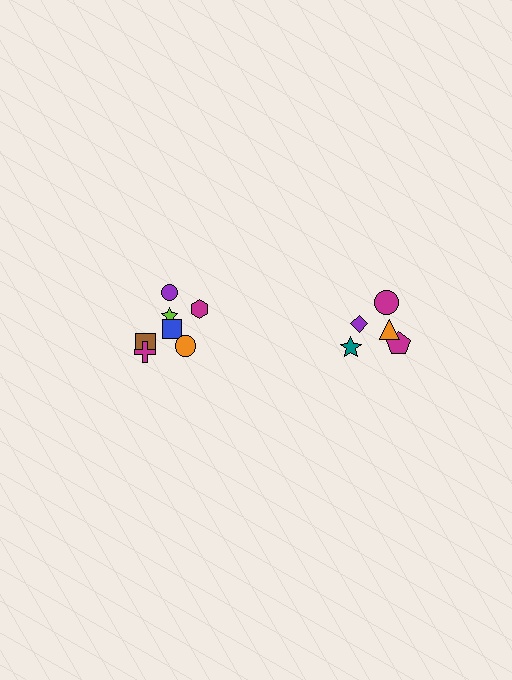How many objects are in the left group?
There are 7 objects.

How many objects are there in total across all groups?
There are 12 objects.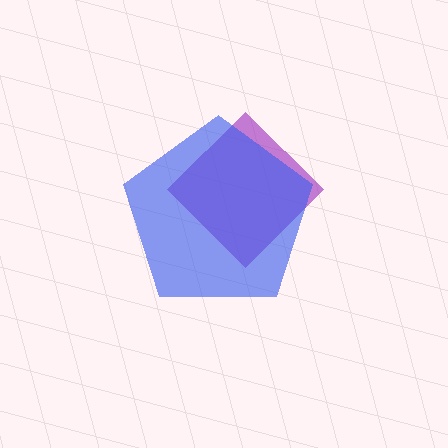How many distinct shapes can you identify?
There are 2 distinct shapes: a purple diamond, a blue pentagon.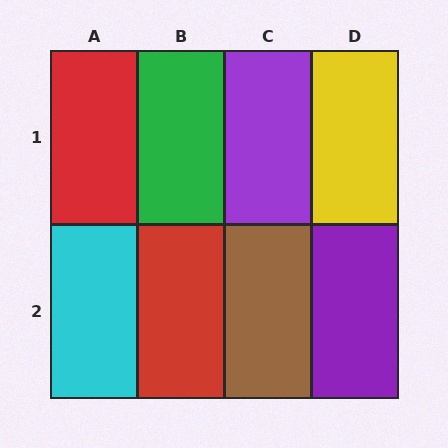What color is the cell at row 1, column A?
Red.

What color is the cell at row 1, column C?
Purple.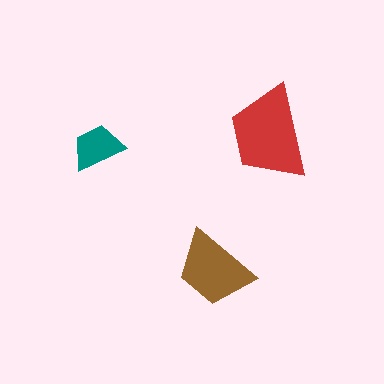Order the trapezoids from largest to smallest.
the red one, the brown one, the teal one.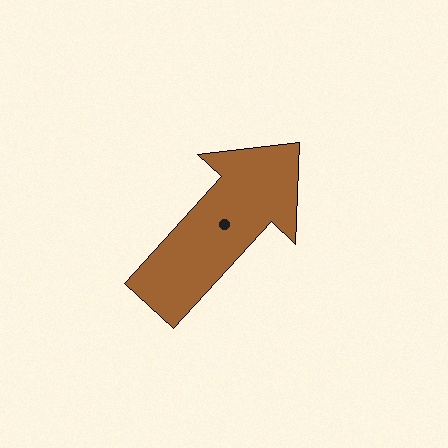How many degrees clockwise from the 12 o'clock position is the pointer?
Approximately 43 degrees.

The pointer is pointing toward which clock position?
Roughly 1 o'clock.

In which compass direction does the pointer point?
Northeast.